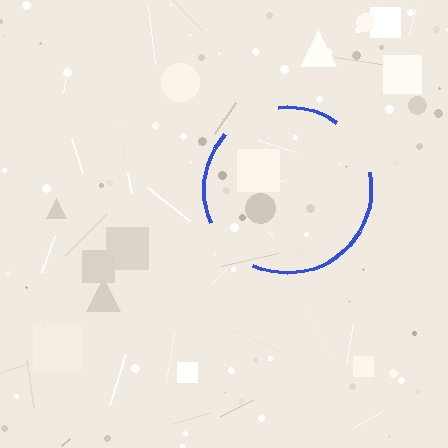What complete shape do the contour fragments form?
The contour fragments form a circle.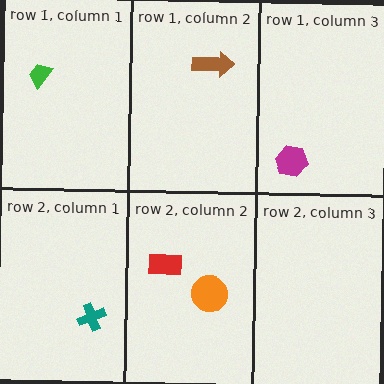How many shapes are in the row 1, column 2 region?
1.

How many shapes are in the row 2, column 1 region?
1.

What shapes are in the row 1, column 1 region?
The green trapezoid.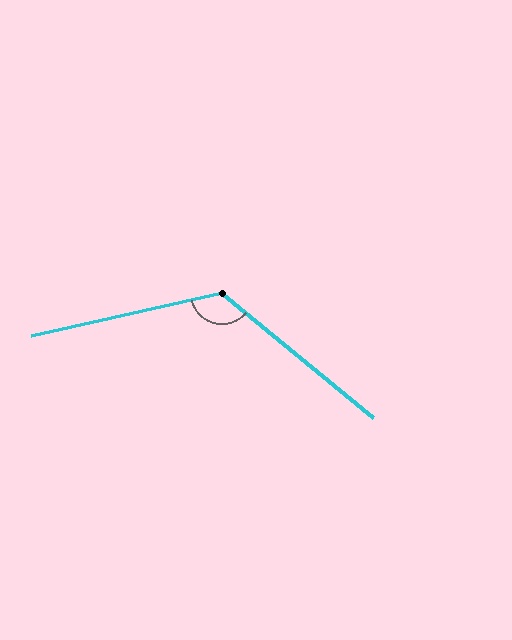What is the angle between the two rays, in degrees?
Approximately 128 degrees.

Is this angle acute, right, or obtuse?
It is obtuse.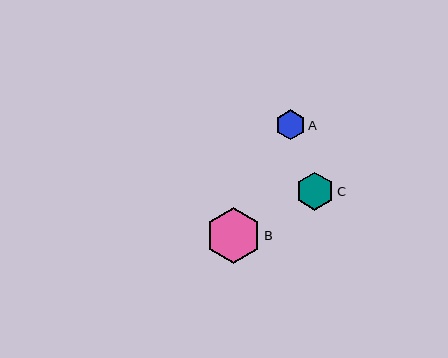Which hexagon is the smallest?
Hexagon A is the smallest with a size of approximately 30 pixels.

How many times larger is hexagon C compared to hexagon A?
Hexagon C is approximately 1.3 times the size of hexagon A.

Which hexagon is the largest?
Hexagon B is the largest with a size of approximately 55 pixels.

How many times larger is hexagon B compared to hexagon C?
Hexagon B is approximately 1.4 times the size of hexagon C.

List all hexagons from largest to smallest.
From largest to smallest: B, C, A.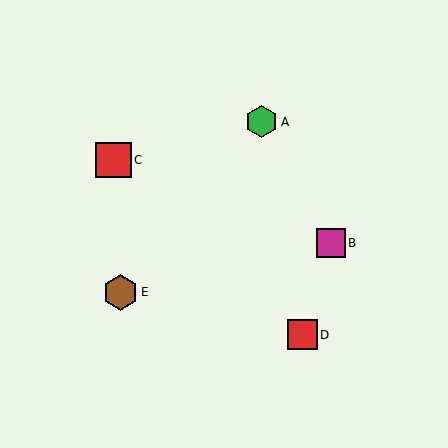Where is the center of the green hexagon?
The center of the green hexagon is at (262, 122).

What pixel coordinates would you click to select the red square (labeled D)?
Click at (302, 335) to select the red square D.